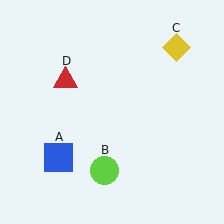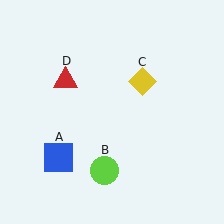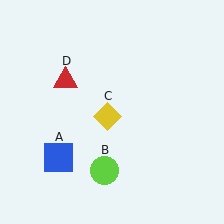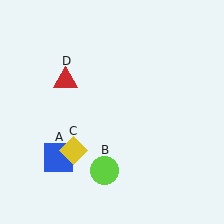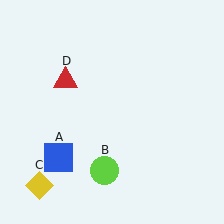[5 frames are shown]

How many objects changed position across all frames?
1 object changed position: yellow diamond (object C).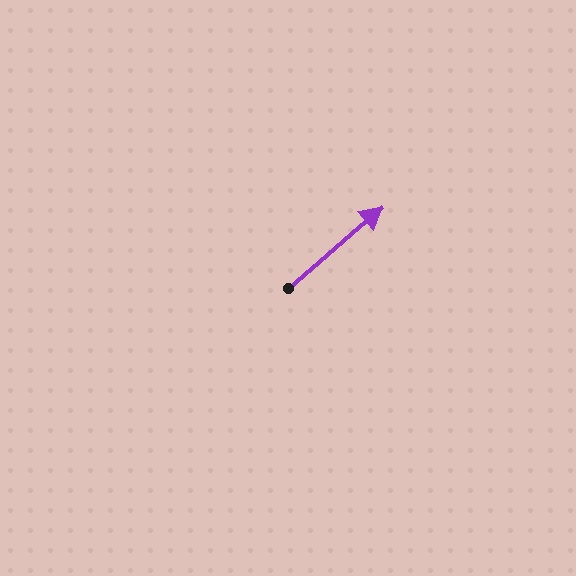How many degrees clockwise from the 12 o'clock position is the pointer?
Approximately 49 degrees.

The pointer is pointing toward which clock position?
Roughly 2 o'clock.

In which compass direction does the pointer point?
Northeast.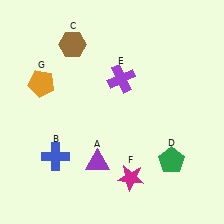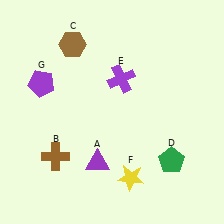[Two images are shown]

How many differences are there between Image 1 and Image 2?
There are 3 differences between the two images.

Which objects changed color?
B changed from blue to brown. F changed from magenta to yellow. G changed from orange to purple.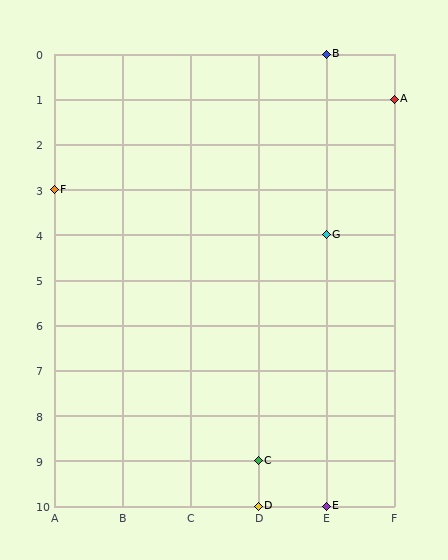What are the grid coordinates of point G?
Point G is at grid coordinates (E, 4).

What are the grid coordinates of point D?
Point D is at grid coordinates (D, 10).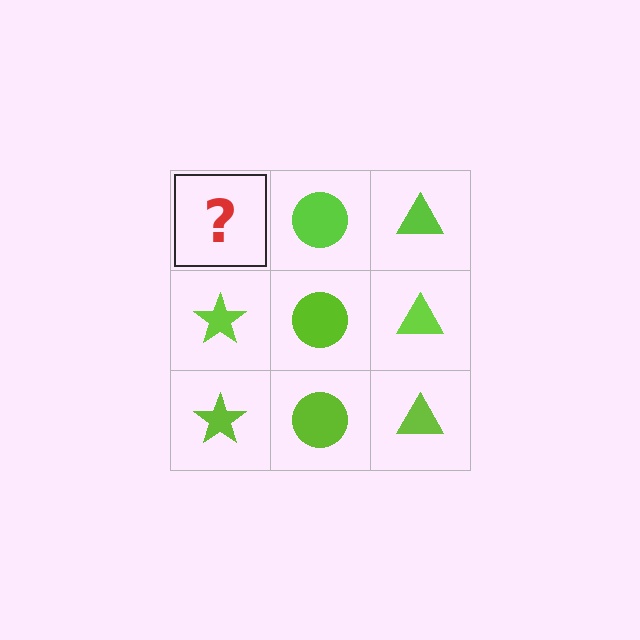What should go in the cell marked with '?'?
The missing cell should contain a lime star.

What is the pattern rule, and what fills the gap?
The rule is that each column has a consistent shape. The gap should be filled with a lime star.